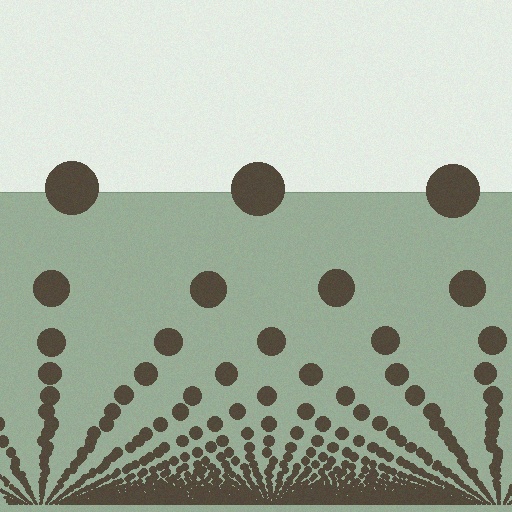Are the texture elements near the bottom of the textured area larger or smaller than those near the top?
Smaller. The gradient is inverted — elements near the bottom are smaller and denser.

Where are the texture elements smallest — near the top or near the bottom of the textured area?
Near the bottom.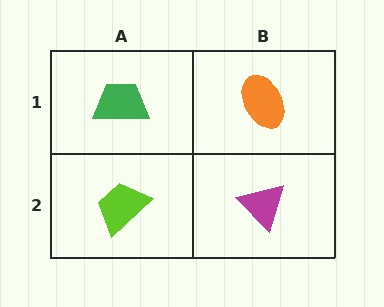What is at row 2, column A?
A lime trapezoid.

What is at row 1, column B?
An orange ellipse.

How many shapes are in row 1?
2 shapes.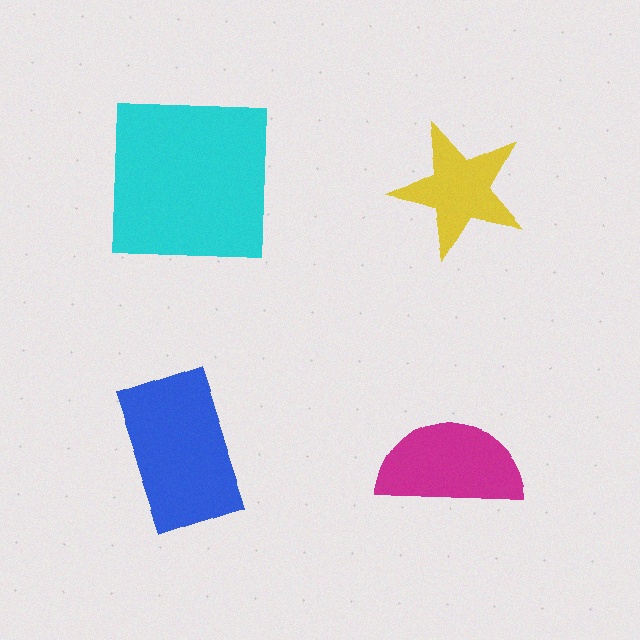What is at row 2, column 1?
A blue rectangle.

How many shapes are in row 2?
2 shapes.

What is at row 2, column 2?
A magenta semicircle.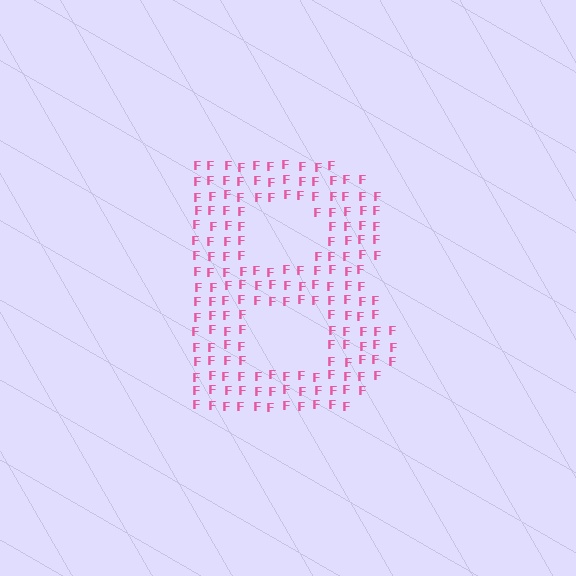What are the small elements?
The small elements are letter F's.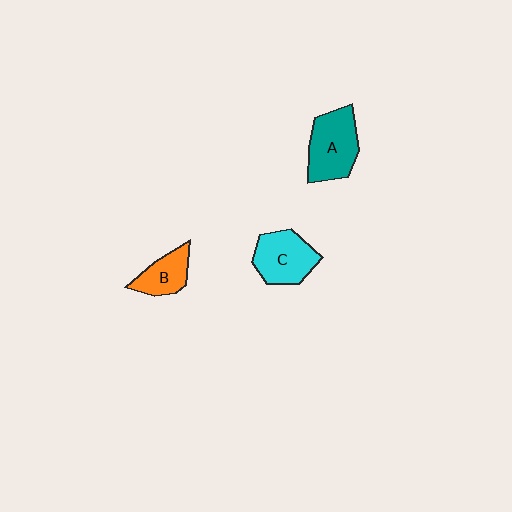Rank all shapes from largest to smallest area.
From largest to smallest: A (teal), C (cyan), B (orange).